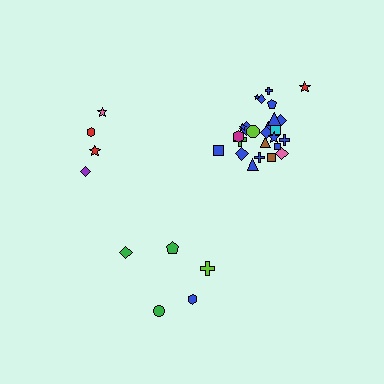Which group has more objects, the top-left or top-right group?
The top-right group.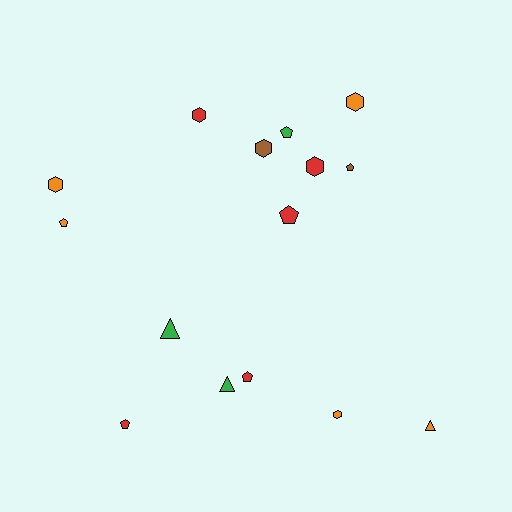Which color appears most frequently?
Red, with 5 objects.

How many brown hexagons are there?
There is 1 brown hexagon.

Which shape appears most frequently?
Hexagon, with 6 objects.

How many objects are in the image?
There are 15 objects.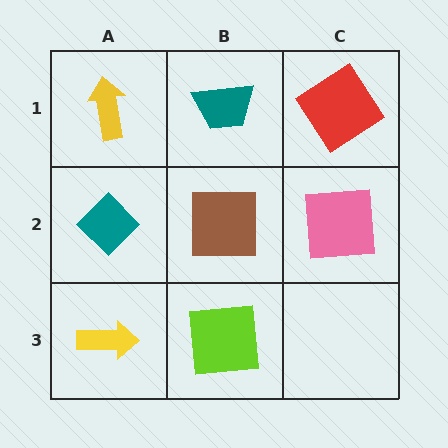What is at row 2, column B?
A brown square.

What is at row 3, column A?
A yellow arrow.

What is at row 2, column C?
A pink square.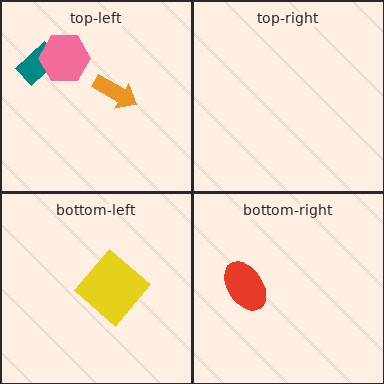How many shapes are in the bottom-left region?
1.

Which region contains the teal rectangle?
The top-left region.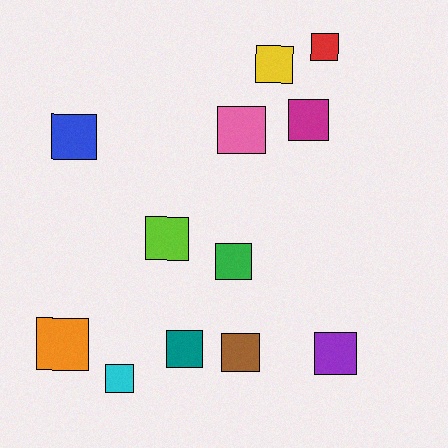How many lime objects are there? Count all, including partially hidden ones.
There is 1 lime object.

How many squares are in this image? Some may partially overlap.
There are 12 squares.